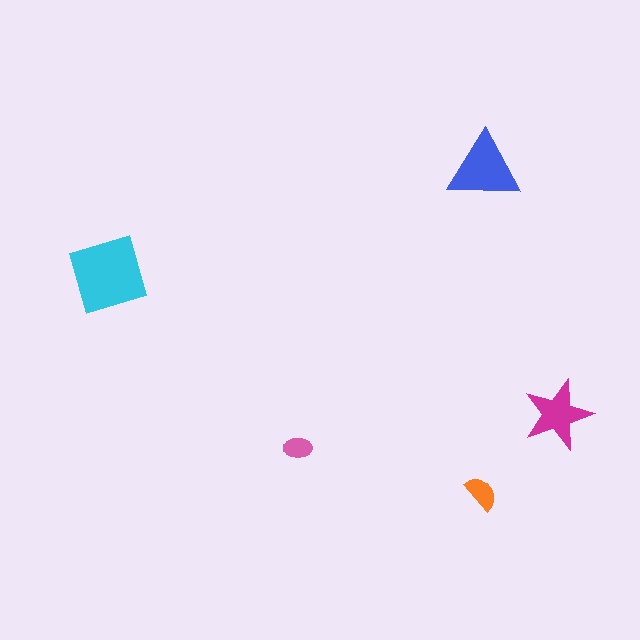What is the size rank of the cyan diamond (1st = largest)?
1st.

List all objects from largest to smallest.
The cyan diamond, the blue triangle, the magenta star, the orange semicircle, the pink ellipse.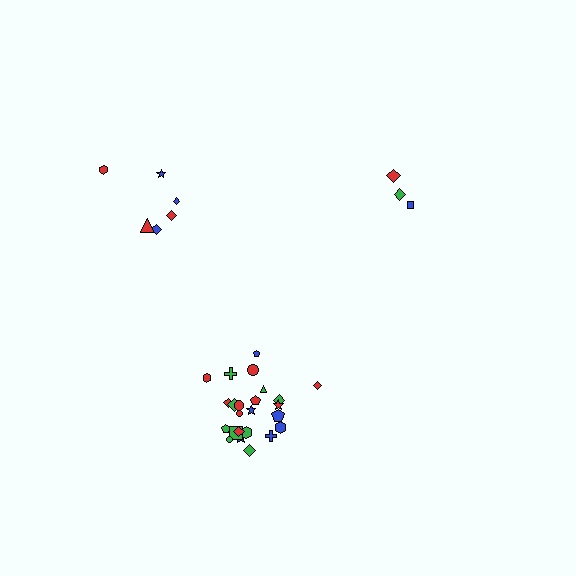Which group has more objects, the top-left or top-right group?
The top-left group.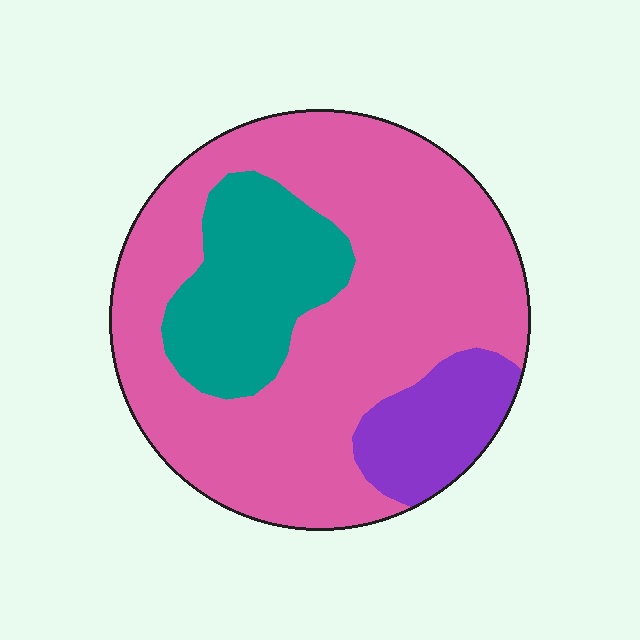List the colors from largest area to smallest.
From largest to smallest: pink, teal, purple.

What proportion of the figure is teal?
Teal takes up about one fifth (1/5) of the figure.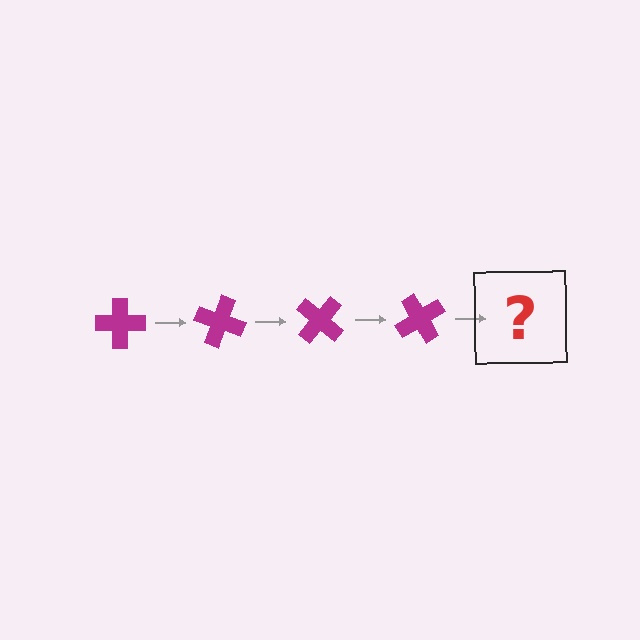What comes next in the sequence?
The next element should be a magenta cross rotated 80 degrees.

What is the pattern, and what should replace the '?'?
The pattern is that the cross rotates 20 degrees each step. The '?' should be a magenta cross rotated 80 degrees.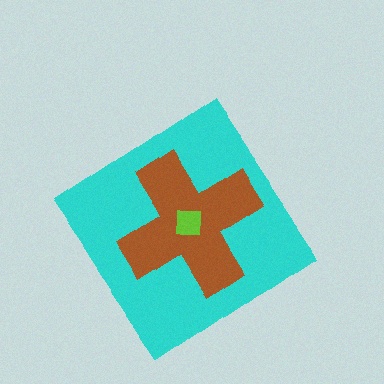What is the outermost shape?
The cyan diamond.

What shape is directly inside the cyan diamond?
The brown cross.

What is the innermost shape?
The lime square.